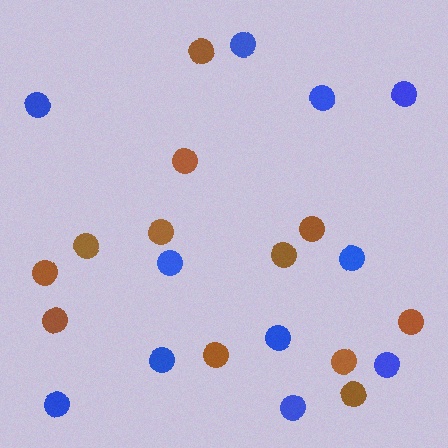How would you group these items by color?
There are 2 groups: one group of brown circles (12) and one group of blue circles (11).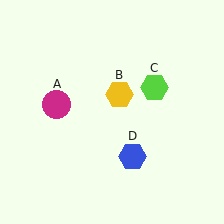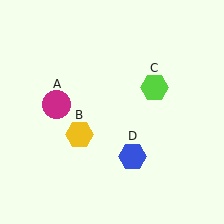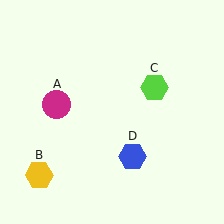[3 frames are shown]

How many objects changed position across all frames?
1 object changed position: yellow hexagon (object B).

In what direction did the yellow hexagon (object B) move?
The yellow hexagon (object B) moved down and to the left.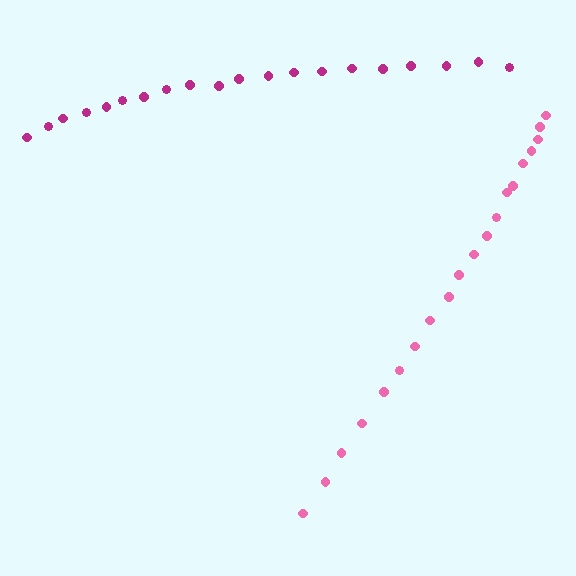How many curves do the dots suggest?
There are 2 distinct paths.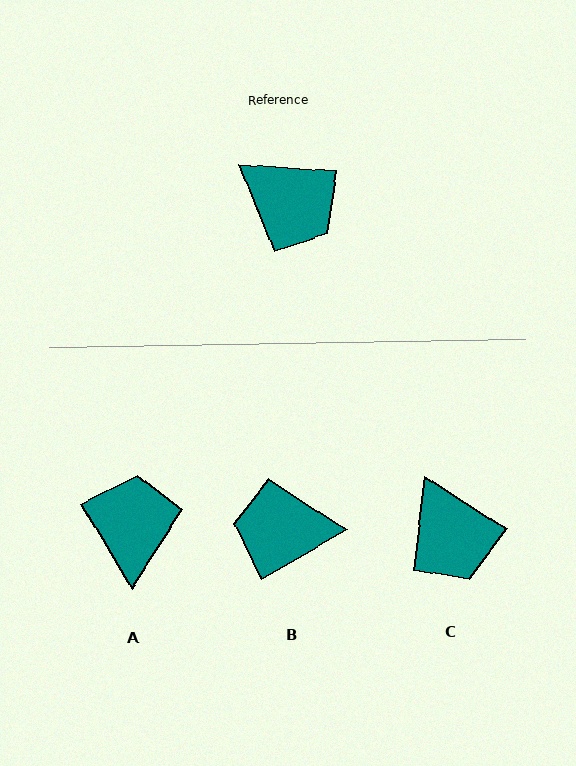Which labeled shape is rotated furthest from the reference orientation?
B, about 146 degrees away.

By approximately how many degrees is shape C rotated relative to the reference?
Approximately 29 degrees clockwise.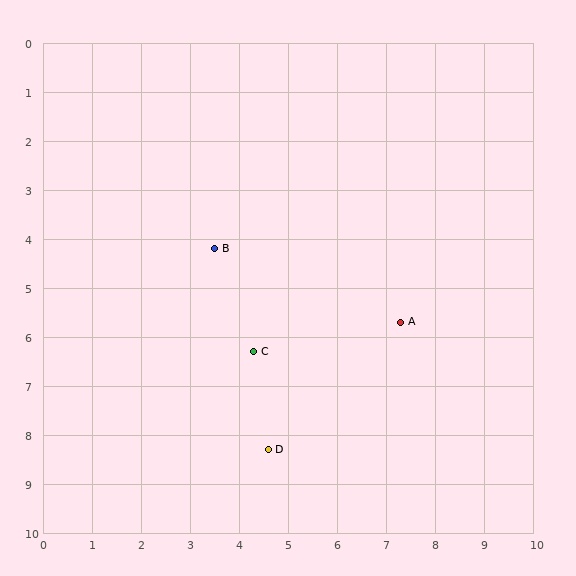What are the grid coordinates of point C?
Point C is at approximately (4.3, 6.3).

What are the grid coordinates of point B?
Point B is at approximately (3.5, 4.2).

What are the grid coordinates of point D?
Point D is at approximately (4.6, 8.3).